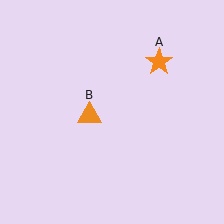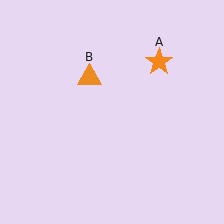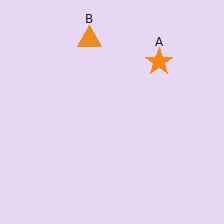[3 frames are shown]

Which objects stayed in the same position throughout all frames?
Orange star (object A) remained stationary.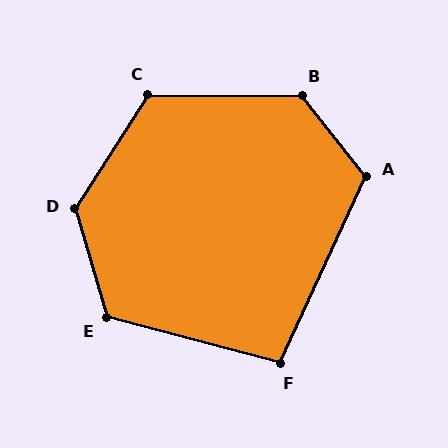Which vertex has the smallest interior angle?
F, at approximately 100 degrees.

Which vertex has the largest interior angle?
D, at approximately 131 degrees.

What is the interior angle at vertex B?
Approximately 129 degrees (obtuse).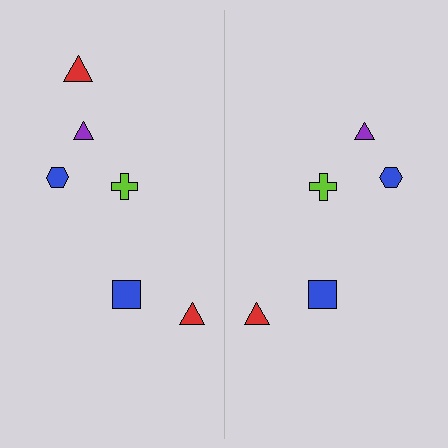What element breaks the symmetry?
A red triangle is missing from the right side.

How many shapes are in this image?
There are 11 shapes in this image.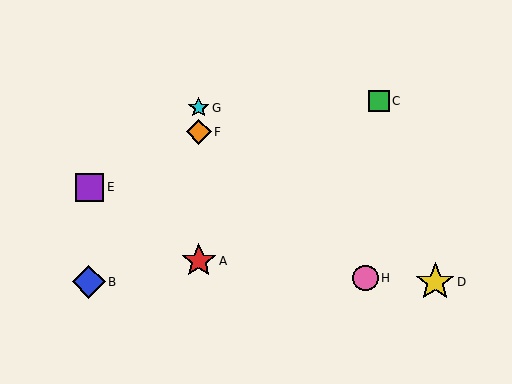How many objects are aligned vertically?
3 objects (A, F, G) are aligned vertically.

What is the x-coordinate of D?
Object D is at x≈435.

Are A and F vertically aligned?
Yes, both are at x≈199.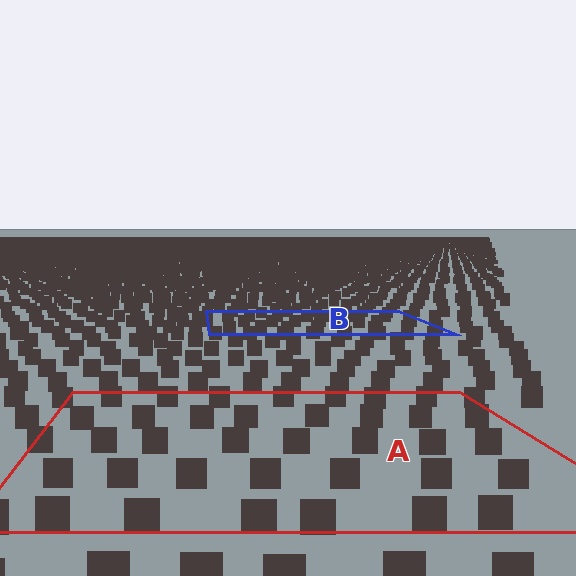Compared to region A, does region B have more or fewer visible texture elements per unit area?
Region B has more texture elements per unit area — they are packed more densely because it is farther away.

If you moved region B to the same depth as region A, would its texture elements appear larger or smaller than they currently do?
They would appear larger. At a closer depth, the same texture elements are projected at a bigger on-screen size.